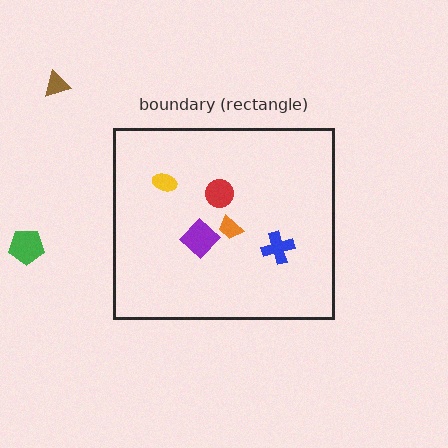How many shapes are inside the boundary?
5 inside, 2 outside.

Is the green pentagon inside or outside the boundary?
Outside.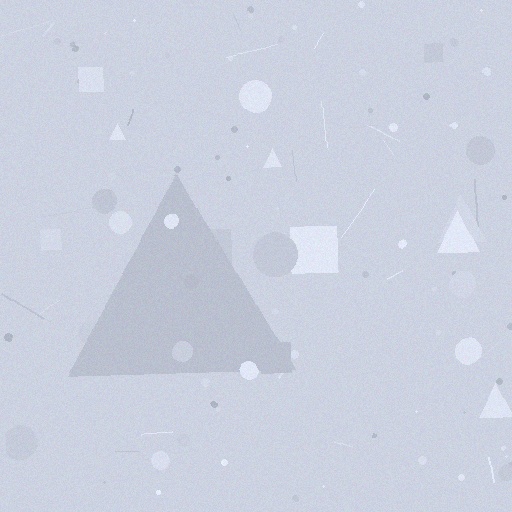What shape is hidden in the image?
A triangle is hidden in the image.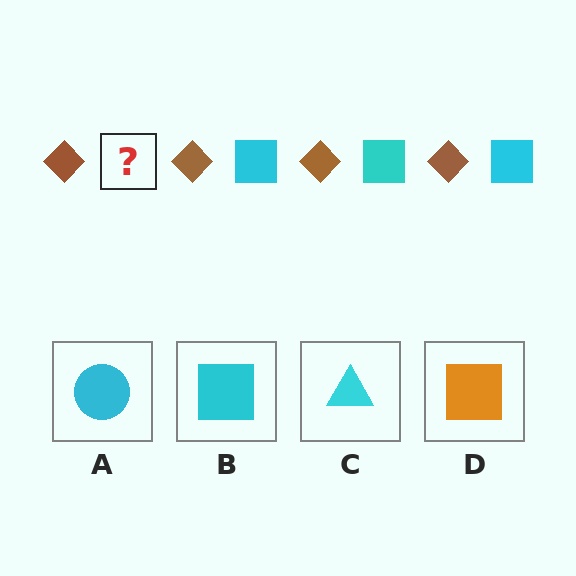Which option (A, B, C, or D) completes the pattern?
B.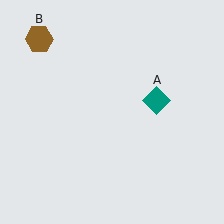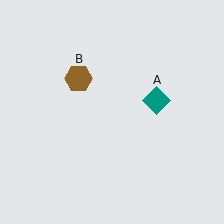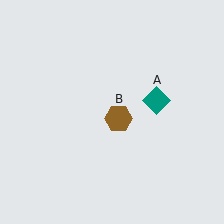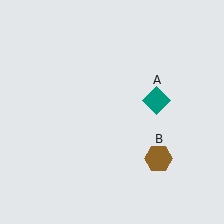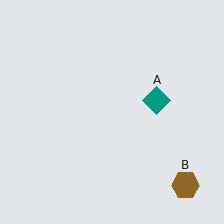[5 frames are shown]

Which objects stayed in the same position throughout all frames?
Teal diamond (object A) remained stationary.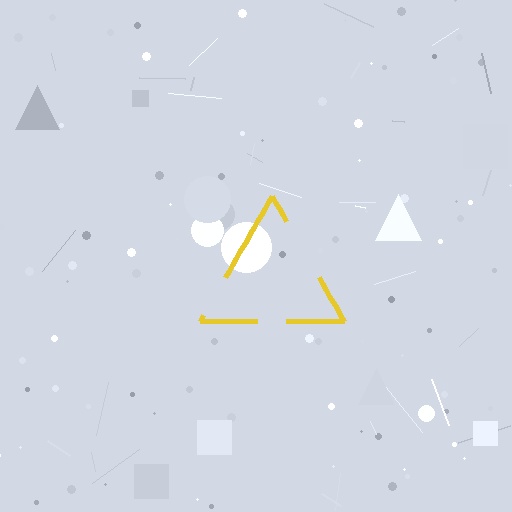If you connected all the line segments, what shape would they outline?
They would outline a triangle.